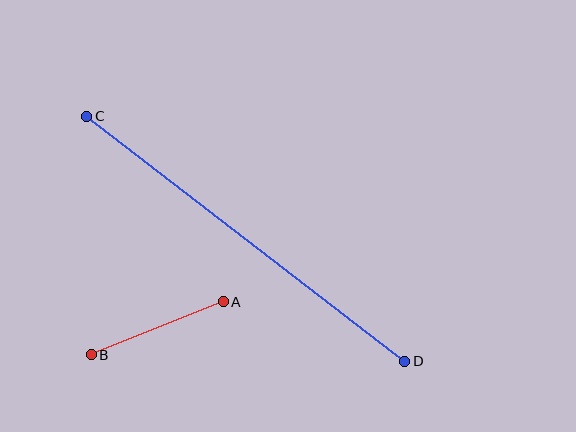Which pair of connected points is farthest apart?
Points C and D are farthest apart.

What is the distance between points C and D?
The distance is approximately 401 pixels.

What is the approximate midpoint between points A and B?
The midpoint is at approximately (157, 328) pixels.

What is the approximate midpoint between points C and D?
The midpoint is at approximately (246, 239) pixels.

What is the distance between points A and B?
The distance is approximately 142 pixels.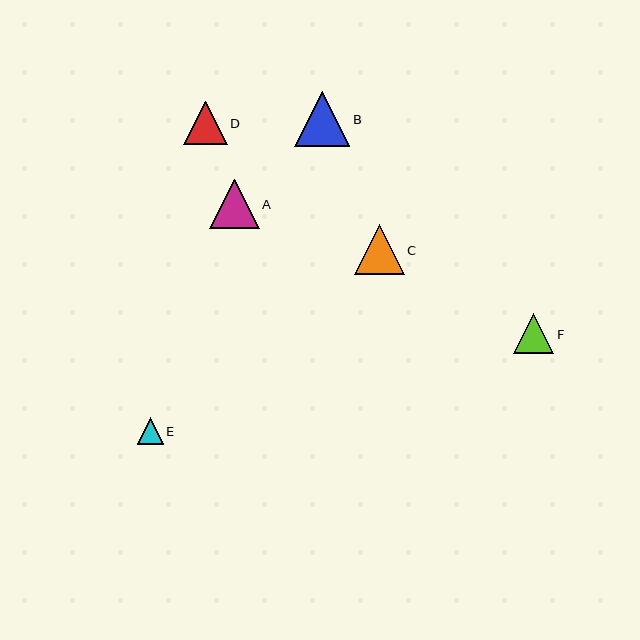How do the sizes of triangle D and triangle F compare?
Triangle D and triangle F are approximately the same size.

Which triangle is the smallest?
Triangle E is the smallest with a size of approximately 26 pixels.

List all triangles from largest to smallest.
From largest to smallest: B, C, A, D, F, E.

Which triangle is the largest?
Triangle B is the largest with a size of approximately 55 pixels.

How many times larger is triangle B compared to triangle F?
Triangle B is approximately 1.4 times the size of triangle F.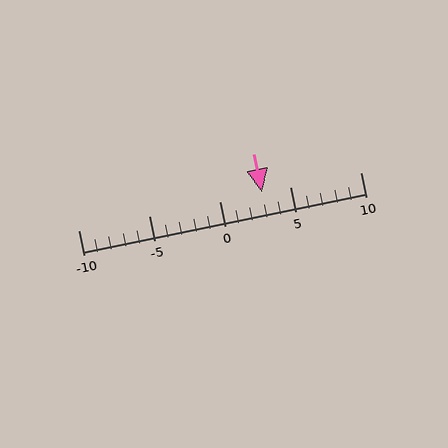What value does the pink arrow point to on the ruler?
The pink arrow points to approximately 3.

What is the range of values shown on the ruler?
The ruler shows values from -10 to 10.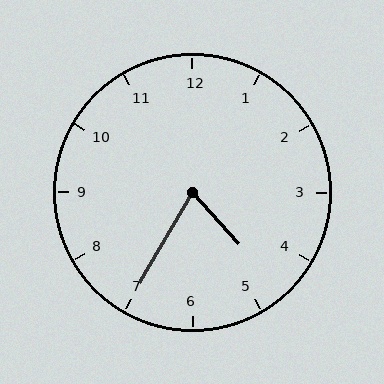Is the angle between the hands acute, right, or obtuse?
It is acute.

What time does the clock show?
4:35.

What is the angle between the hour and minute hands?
Approximately 72 degrees.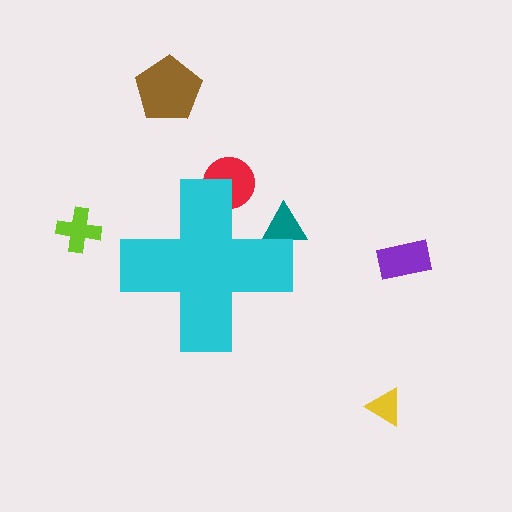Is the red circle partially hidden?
Yes, the red circle is partially hidden behind the cyan cross.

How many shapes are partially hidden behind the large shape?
2 shapes are partially hidden.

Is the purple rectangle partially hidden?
No, the purple rectangle is fully visible.